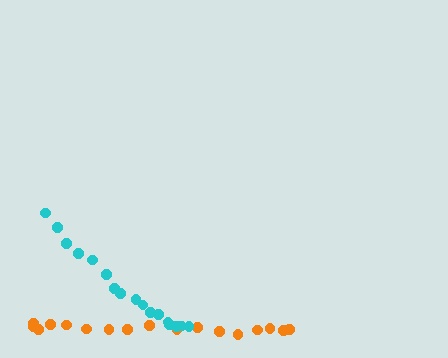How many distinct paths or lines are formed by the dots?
There are 2 distinct paths.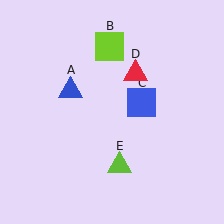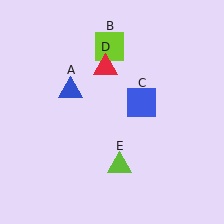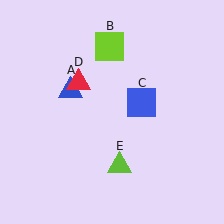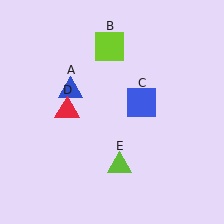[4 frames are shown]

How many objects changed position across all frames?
1 object changed position: red triangle (object D).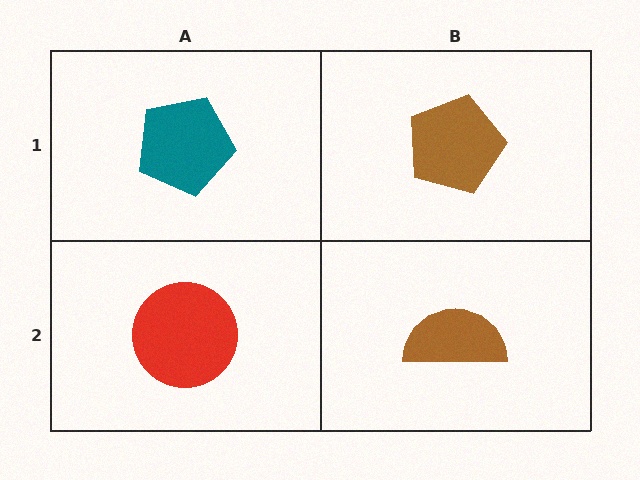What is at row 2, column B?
A brown semicircle.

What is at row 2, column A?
A red circle.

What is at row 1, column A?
A teal pentagon.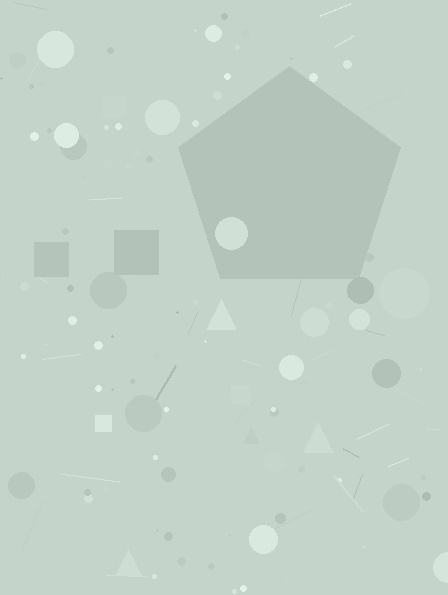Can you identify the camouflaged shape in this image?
The camouflaged shape is a pentagon.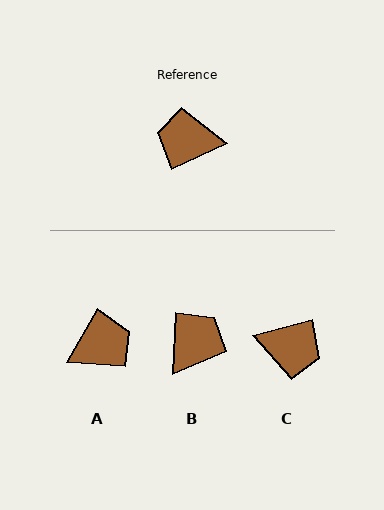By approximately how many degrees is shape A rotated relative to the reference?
Approximately 145 degrees clockwise.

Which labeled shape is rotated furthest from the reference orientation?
C, about 170 degrees away.